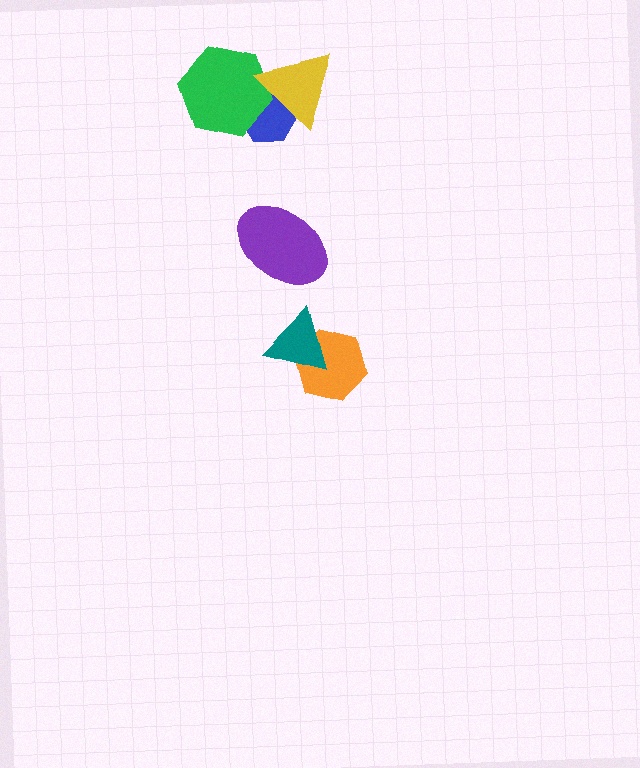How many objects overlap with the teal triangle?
1 object overlaps with the teal triangle.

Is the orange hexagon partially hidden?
Yes, it is partially covered by another shape.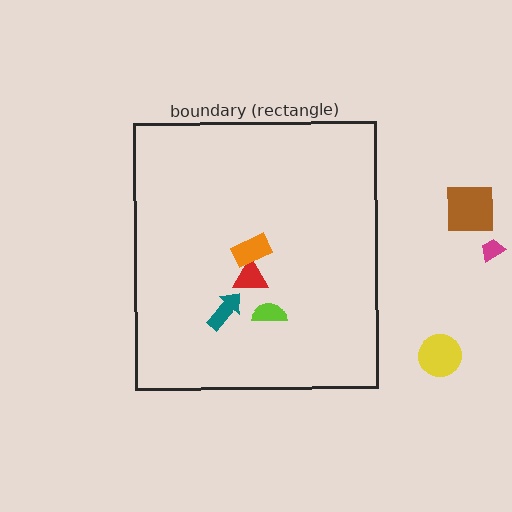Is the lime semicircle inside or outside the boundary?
Inside.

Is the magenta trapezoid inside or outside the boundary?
Outside.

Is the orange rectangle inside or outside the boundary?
Inside.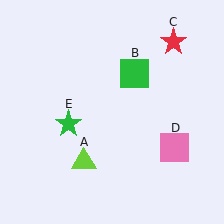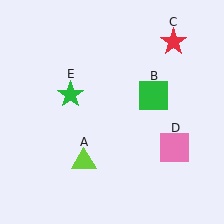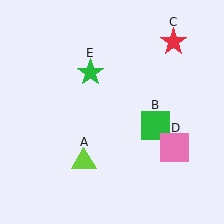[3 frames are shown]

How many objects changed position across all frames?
2 objects changed position: green square (object B), green star (object E).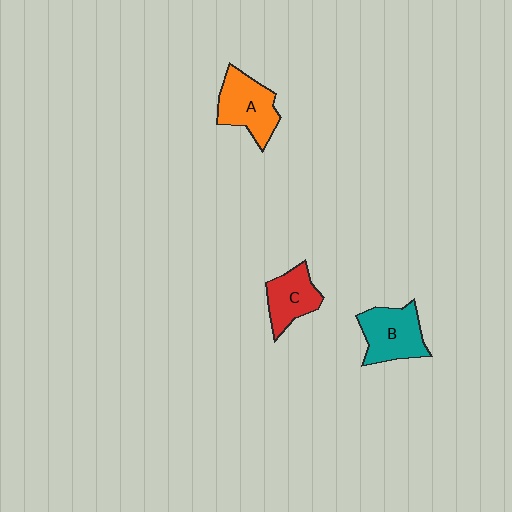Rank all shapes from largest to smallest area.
From largest to smallest: B (teal), A (orange), C (red).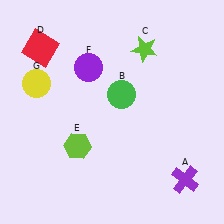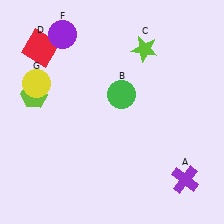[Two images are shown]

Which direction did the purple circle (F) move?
The purple circle (F) moved up.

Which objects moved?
The objects that moved are: the lime hexagon (E), the purple circle (F).